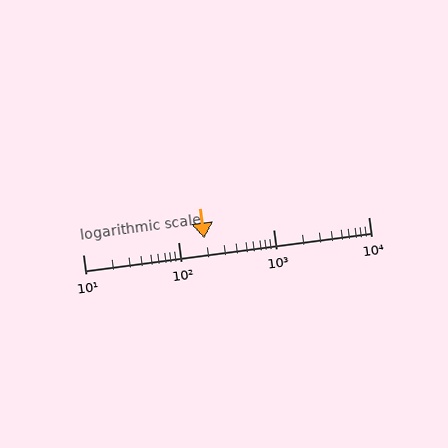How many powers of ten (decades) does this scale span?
The scale spans 3 decades, from 10 to 10000.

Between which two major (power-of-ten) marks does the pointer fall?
The pointer is between 100 and 1000.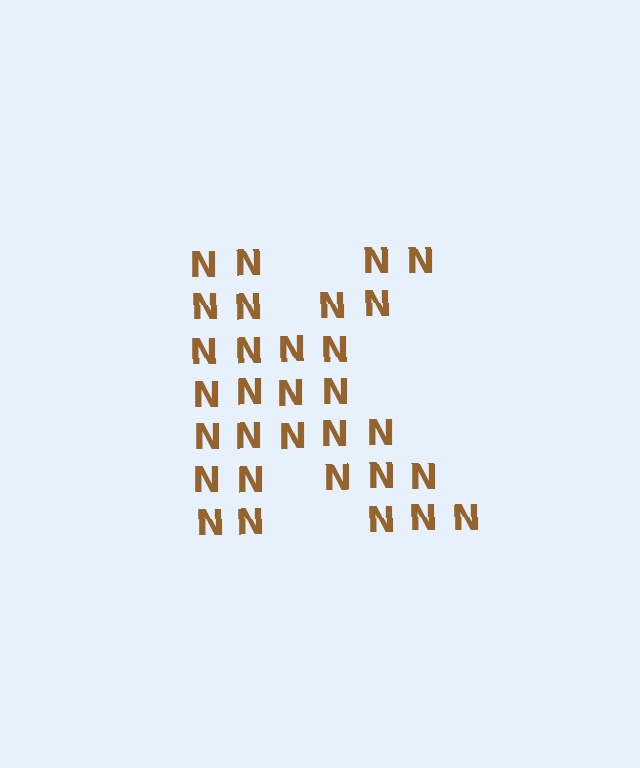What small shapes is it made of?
It is made of small letter N's.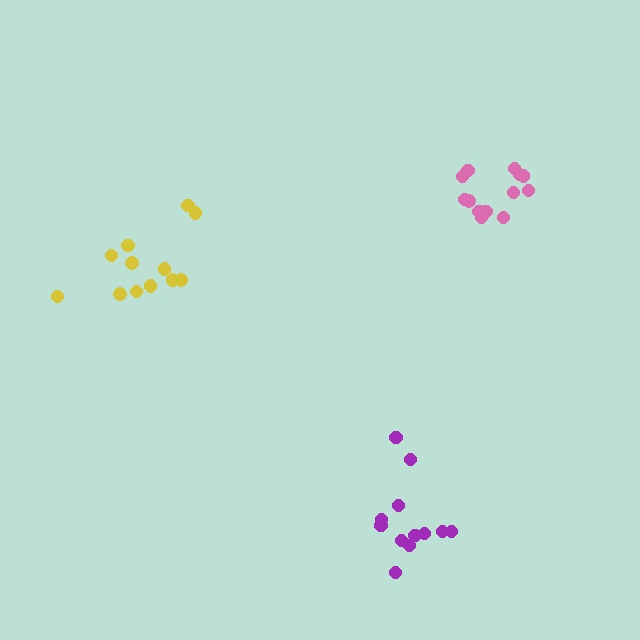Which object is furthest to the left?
The yellow cluster is leftmost.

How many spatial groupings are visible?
There are 3 spatial groupings.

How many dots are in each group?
Group 1: 12 dots, Group 2: 12 dots, Group 3: 13 dots (37 total).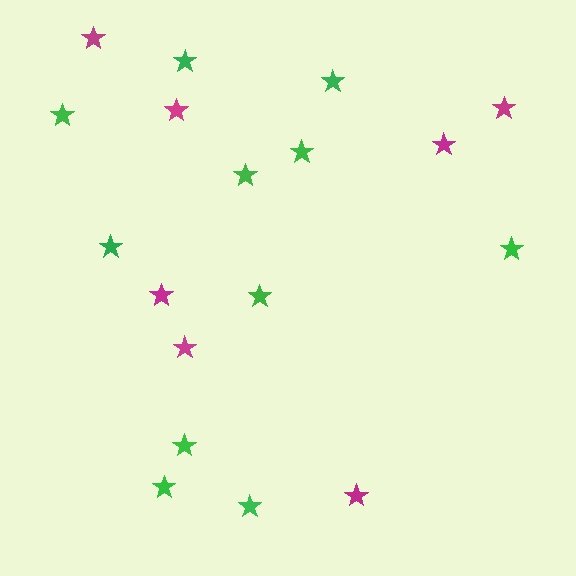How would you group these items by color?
There are 2 groups: one group of green stars (11) and one group of magenta stars (7).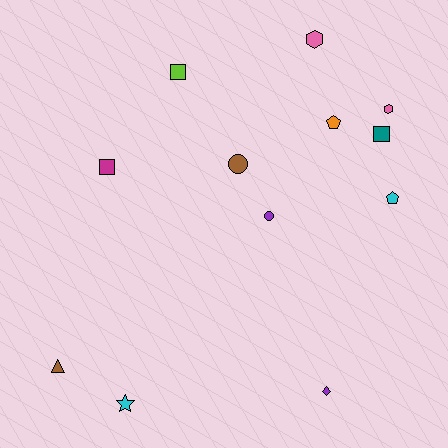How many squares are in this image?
There are 3 squares.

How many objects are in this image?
There are 12 objects.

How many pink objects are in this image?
There are 2 pink objects.